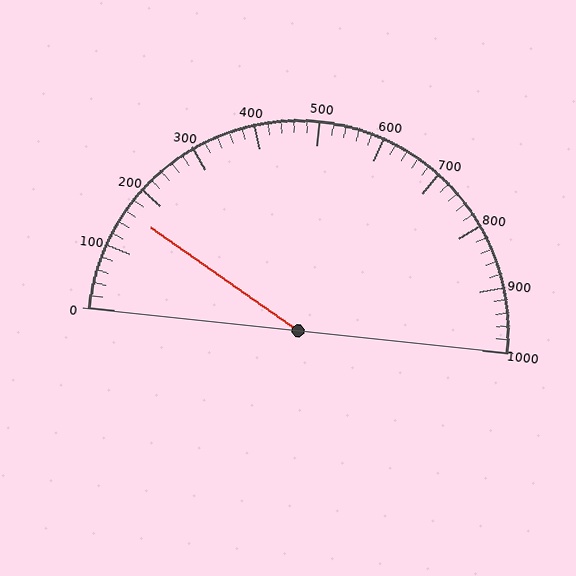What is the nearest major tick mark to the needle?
The nearest major tick mark is 200.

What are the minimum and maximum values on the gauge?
The gauge ranges from 0 to 1000.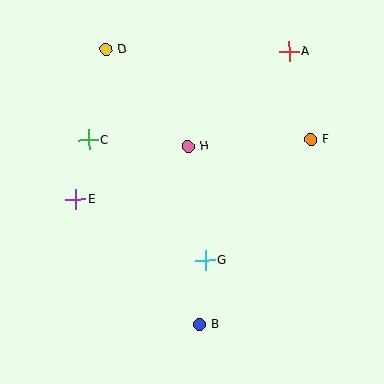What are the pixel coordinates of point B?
Point B is at (199, 325).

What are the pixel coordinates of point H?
Point H is at (188, 146).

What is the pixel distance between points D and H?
The distance between D and H is 127 pixels.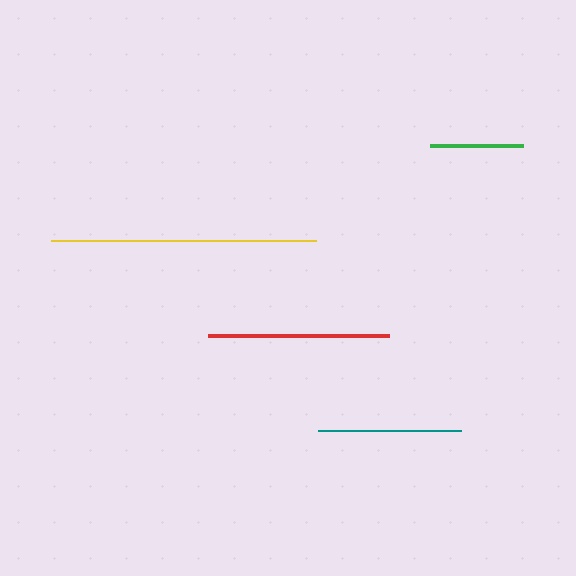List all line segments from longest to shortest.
From longest to shortest: yellow, red, teal, green.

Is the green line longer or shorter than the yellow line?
The yellow line is longer than the green line.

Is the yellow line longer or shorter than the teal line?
The yellow line is longer than the teal line.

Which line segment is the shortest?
The green line is the shortest at approximately 93 pixels.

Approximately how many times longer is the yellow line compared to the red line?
The yellow line is approximately 1.5 times the length of the red line.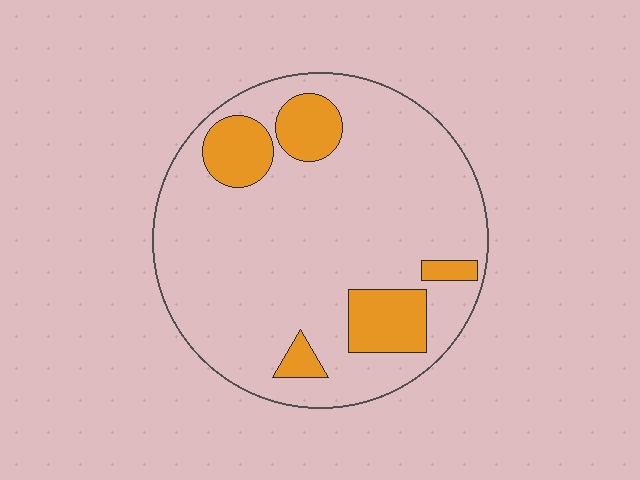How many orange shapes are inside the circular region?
5.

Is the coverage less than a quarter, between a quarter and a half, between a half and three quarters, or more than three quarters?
Less than a quarter.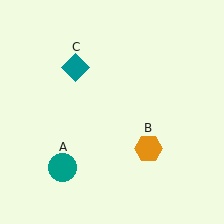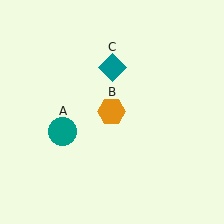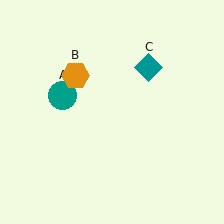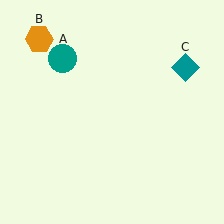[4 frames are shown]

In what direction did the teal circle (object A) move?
The teal circle (object A) moved up.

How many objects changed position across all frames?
3 objects changed position: teal circle (object A), orange hexagon (object B), teal diamond (object C).